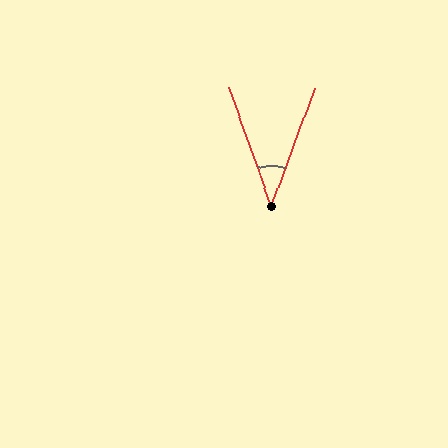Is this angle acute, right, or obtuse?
It is acute.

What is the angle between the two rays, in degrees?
Approximately 40 degrees.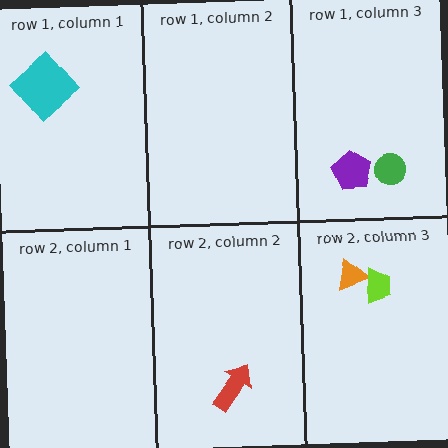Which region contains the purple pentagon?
The row 1, column 3 region.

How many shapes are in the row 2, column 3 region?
2.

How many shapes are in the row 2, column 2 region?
1.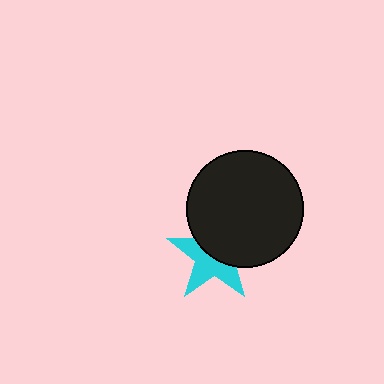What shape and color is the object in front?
The object in front is a black circle.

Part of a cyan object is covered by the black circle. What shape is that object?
It is a star.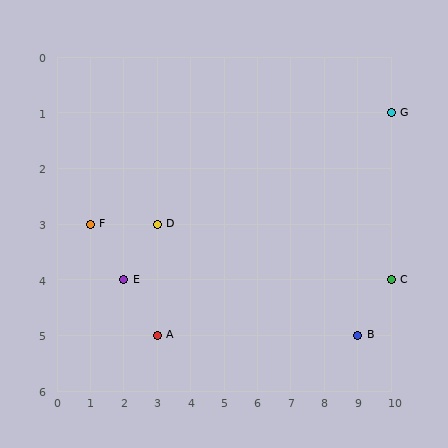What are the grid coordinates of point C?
Point C is at grid coordinates (10, 4).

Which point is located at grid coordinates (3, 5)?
Point A is at (3, 5).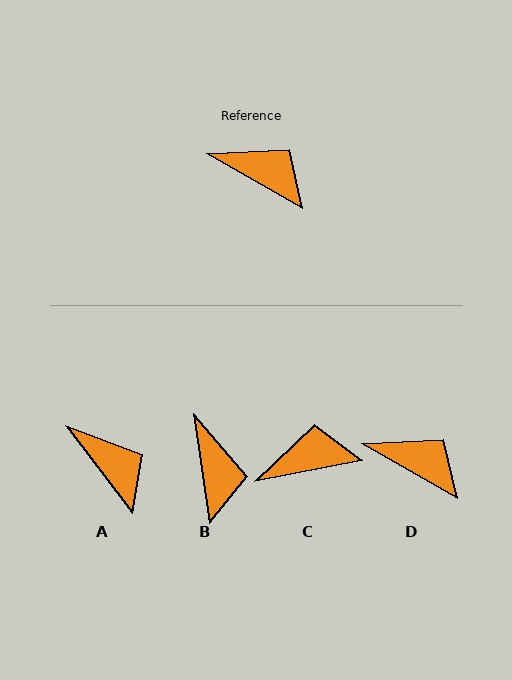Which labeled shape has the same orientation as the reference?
D.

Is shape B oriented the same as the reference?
No, it is off by about 52 degrees.